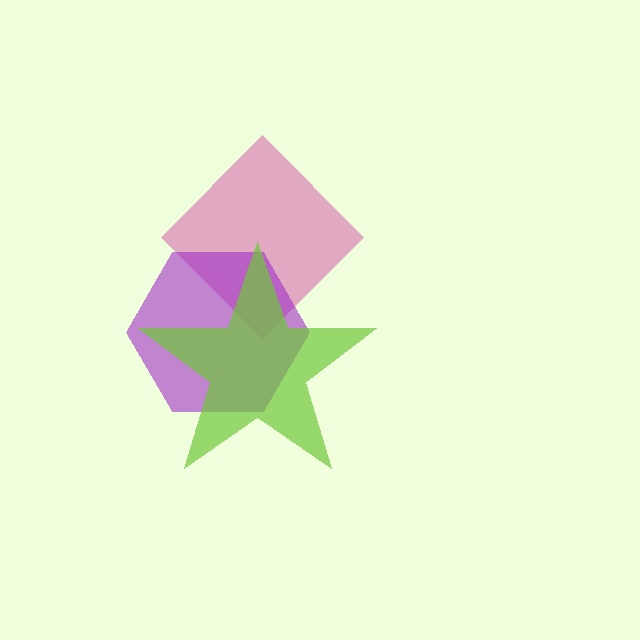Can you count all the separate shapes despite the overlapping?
Yes, there are 3 separate shapes.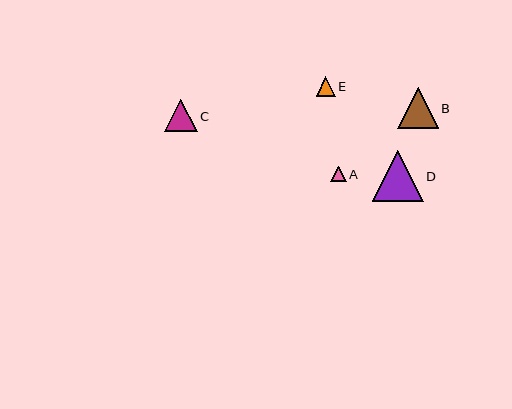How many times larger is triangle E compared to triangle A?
Triangle E is approximately 1.3 times the size of triangle A.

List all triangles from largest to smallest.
From largest to smallest: D, B, C, E, A.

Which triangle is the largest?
Triangle D is the largest with a size of approximately 51 pixels.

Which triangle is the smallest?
Triangle A is the smallest with a size of approximately 15 pixels.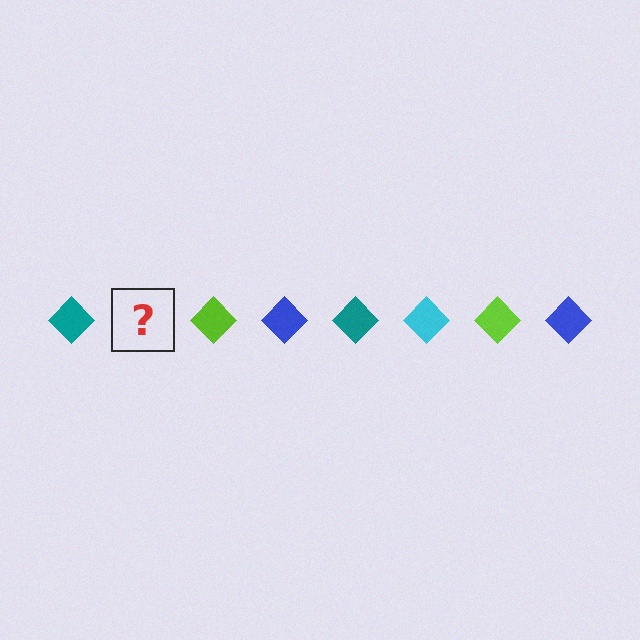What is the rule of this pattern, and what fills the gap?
The rule is that the pattern cycles through teal, cyan, lime, blue diamonds. The gap should be filled with a cyan diamond.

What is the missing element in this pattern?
The missing element is a cyan diamond.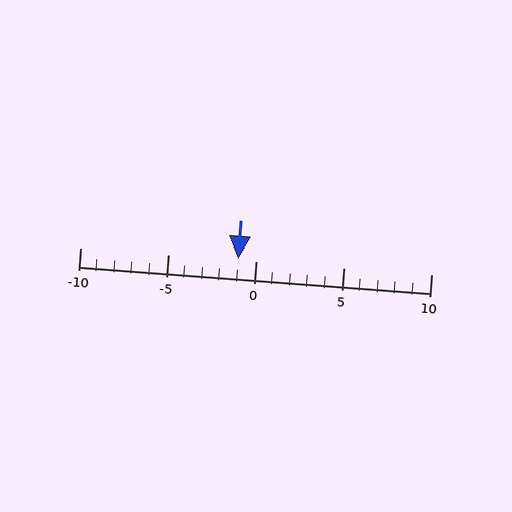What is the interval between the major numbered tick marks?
The major tick marks are spaced 5 units apart.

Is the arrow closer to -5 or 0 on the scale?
The arrow is closer to 0.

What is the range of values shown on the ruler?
The ruler shows values from -10 to 10.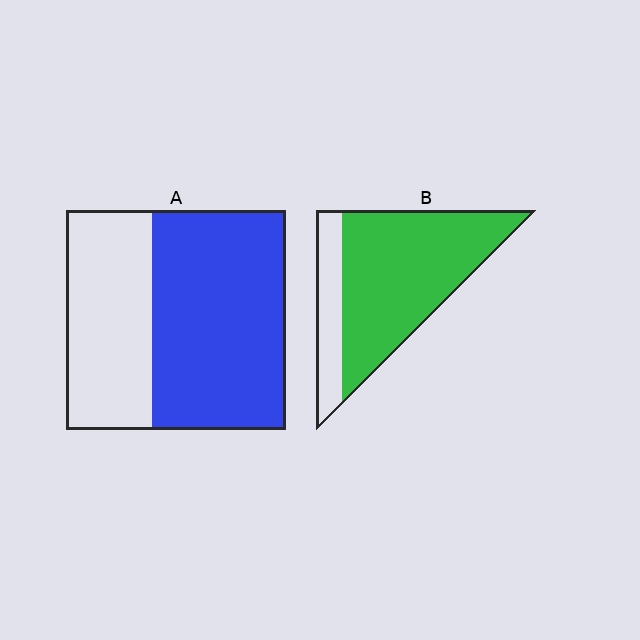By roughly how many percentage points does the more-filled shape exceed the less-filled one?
By roughly 15 percentage points (B over A).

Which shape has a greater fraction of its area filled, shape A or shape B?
Shape B.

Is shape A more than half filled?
Yes.